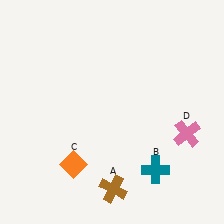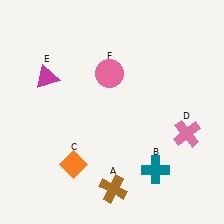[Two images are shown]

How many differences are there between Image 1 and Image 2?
There are 2 differences between the two images.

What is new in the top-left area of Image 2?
A magenta triangle (E) was added in the top-left area of Image 2.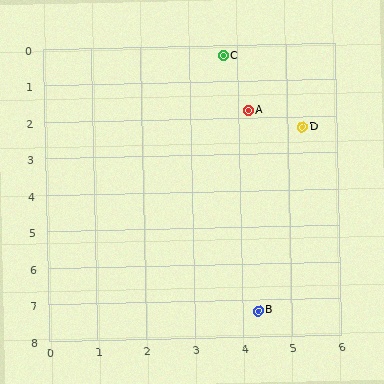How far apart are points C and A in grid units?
Points C and A are about 1.6 grid units apart.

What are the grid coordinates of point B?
Point B is at approximately (4.3, 7.3).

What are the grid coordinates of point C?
Point C is at approximately (3.7, 0.3).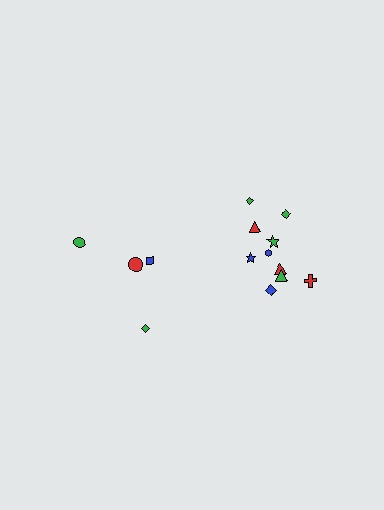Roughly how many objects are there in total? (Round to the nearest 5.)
Roughly 15 objects in total.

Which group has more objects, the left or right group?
The right group.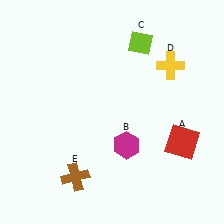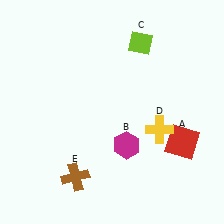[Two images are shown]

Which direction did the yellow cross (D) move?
The yellow cross (D) moved down.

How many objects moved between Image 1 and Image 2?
1 object moved between the two images.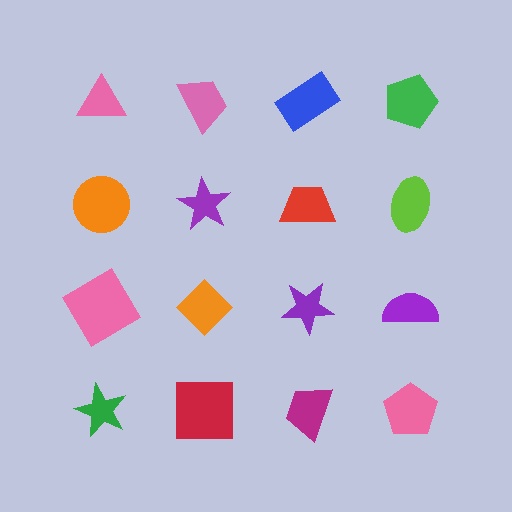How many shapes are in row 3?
4 shapes.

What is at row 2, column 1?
An orange circle.